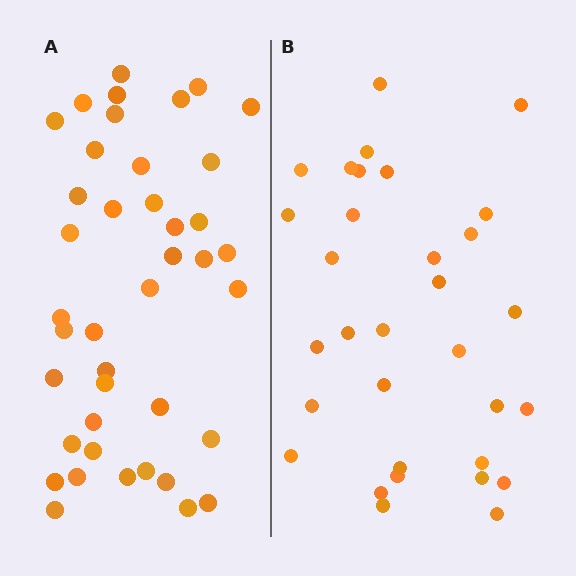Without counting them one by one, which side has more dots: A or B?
Region A (the left region) has more dots.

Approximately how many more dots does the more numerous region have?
Region A has roughly 8 or so more dots than region B.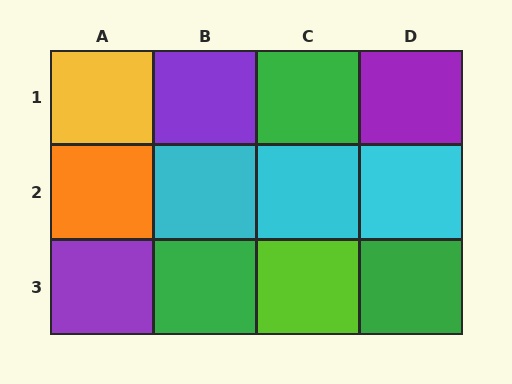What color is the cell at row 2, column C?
Cyan.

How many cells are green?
3 cells are green.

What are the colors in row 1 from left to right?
Yellow, purple, green, purple.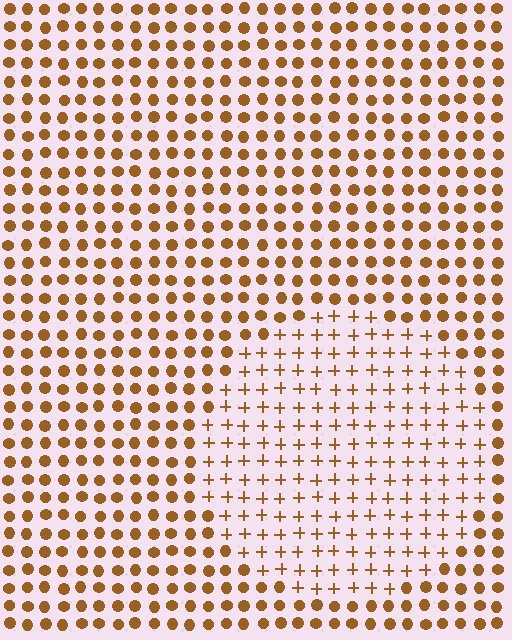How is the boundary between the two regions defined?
The boundary is defined by a change in element shape: plus signs inside vs. circles outside. All elements share the same color and spacing.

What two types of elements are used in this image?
The image uses plus signs inside the circle region and circles outside it.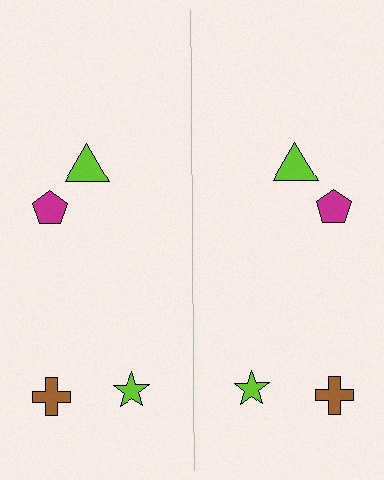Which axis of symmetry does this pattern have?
The pattern has a vertical axis of symmetry running through the center of the image.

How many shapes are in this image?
There are 8 shapes in this image.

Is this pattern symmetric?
Yes, this pattern has bilateral (reflection) symmetry.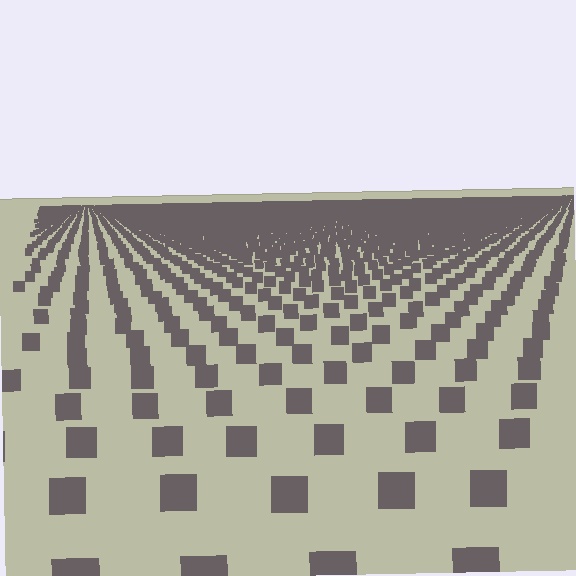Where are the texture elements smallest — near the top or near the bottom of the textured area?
Near the top.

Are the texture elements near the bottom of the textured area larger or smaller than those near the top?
Larger. Near the bottom, elements are closer to the viewer and appear at a bigger on-screen size.